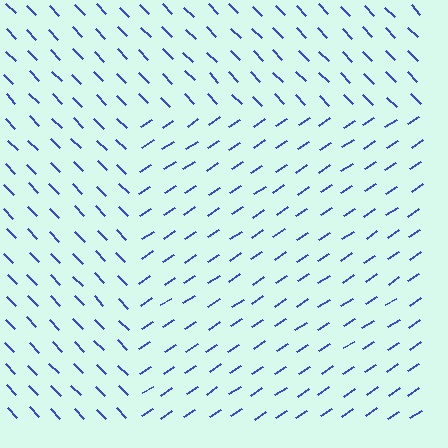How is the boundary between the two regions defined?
The boundary is defined purely by a change in line orientation (approximately 79 degrees difference). All lines are the same color and thickness.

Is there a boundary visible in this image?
Yes, there is a texture boundary formed by a change in line orientation.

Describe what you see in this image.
The image is filled with small blue line segments. A rectangle region in the image has lines oriented differently from the surrounding lines, creating a visible texture boundary.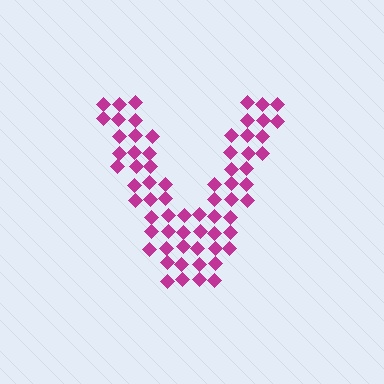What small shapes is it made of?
It is made of small diamonds.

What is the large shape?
The large shape is the letter V.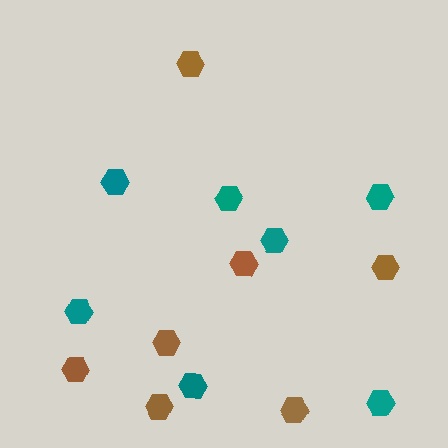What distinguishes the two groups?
There are 2 groups: one group of brown hexagons (7) and one group of teal hexagons (7).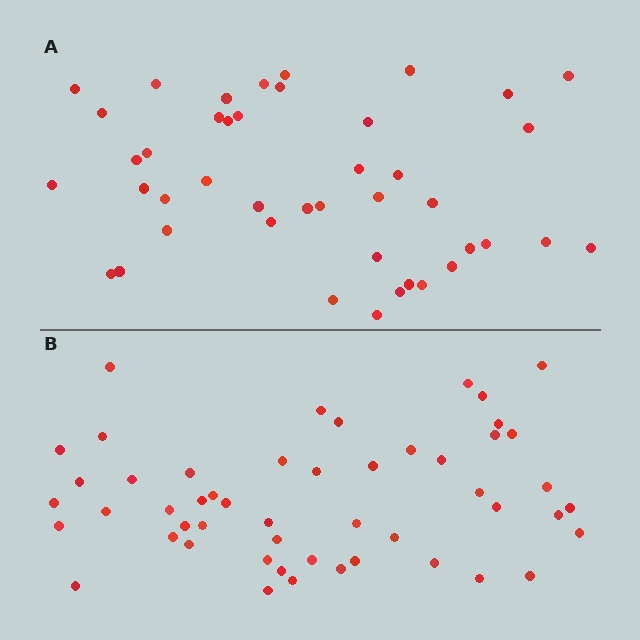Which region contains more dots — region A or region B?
Region B (the bottom region) has more dots.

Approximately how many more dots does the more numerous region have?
Region B has roughly 8 or so more dots than region A.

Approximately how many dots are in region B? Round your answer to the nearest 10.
About 50 dots. (The exact count is 51, which rounds to 50.)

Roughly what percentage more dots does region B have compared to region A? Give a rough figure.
About 20% more.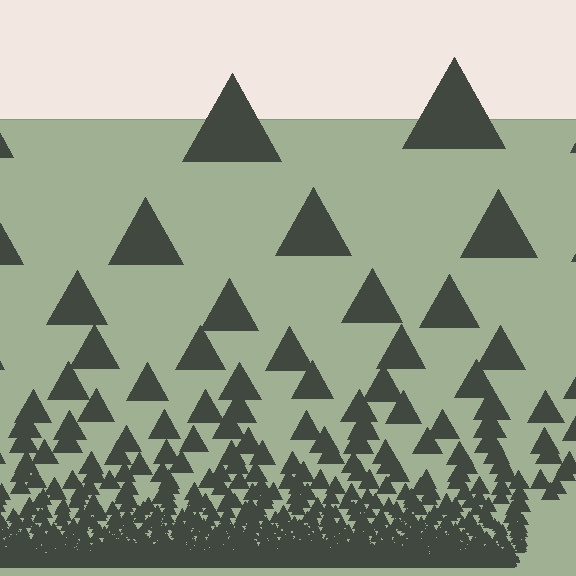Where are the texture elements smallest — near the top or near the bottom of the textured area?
Near the bottom.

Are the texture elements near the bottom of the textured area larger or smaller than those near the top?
Smaller. The gradient is inverted — elements near the bottom are smaller and denser.